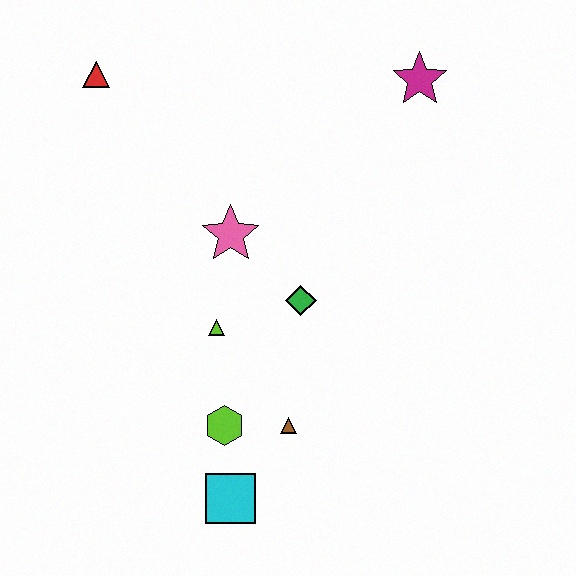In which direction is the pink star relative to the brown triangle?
The pink star is above the brown triangle.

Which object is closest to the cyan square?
The lime hexagon is closest to the cyan square.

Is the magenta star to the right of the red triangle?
Yes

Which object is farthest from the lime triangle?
The magenta star is farthest from the lime triangle.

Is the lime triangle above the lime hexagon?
Yes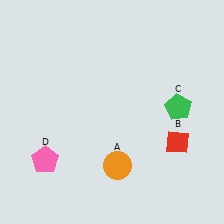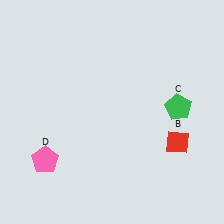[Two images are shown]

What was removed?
The orange circle (A) was removed in Image 2.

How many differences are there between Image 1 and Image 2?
There is 1 difference between the two images.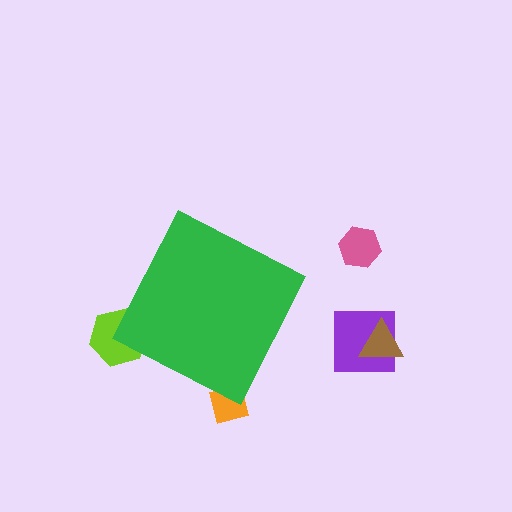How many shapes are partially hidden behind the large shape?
2 shapes are partially hidden.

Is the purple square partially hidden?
No, the purple square is fully visible.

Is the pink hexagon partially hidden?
No, the pink hexagon is fully visible.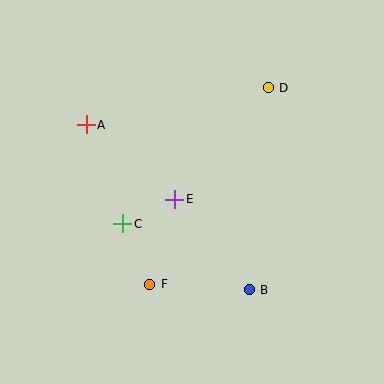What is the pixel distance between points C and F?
The distance between C and F is 66 pixels.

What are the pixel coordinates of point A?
Point A is at (86, 125).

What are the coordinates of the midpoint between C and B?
The midpoint between C and B is at (186, 257).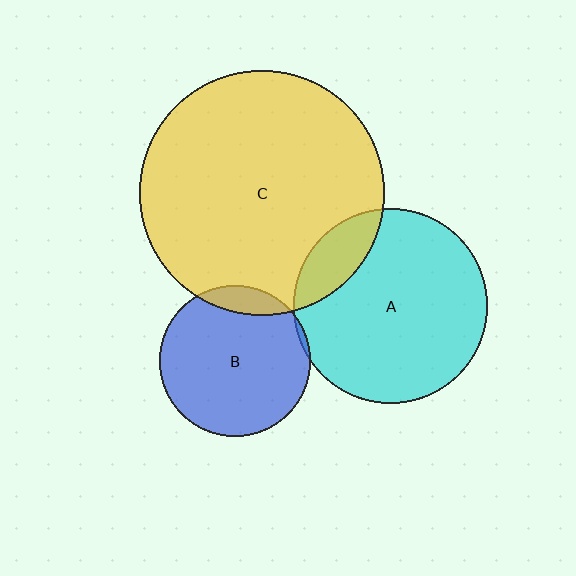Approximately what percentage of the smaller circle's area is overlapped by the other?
Approximately 5%.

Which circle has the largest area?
Circle C (yellow).